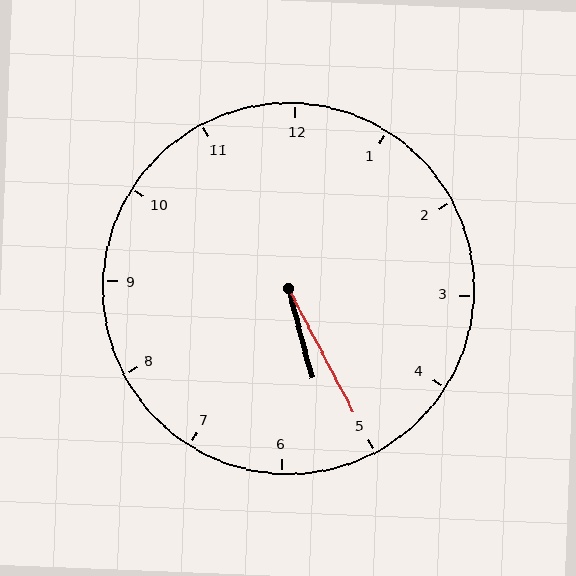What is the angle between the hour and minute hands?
Approximately 12 degrees.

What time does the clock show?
5:25.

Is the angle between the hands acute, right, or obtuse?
It is acute.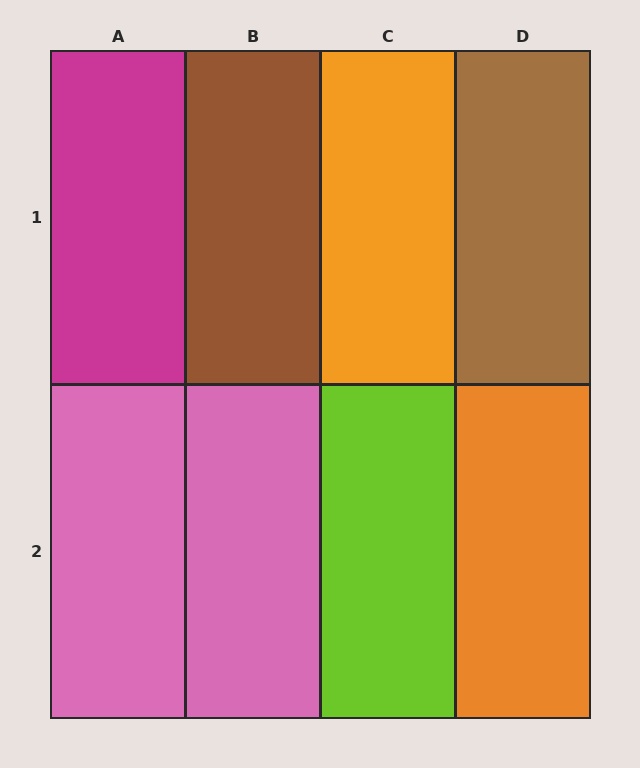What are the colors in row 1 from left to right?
Magenta, brown, orange, brown.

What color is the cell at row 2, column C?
Lime.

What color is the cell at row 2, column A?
Pink.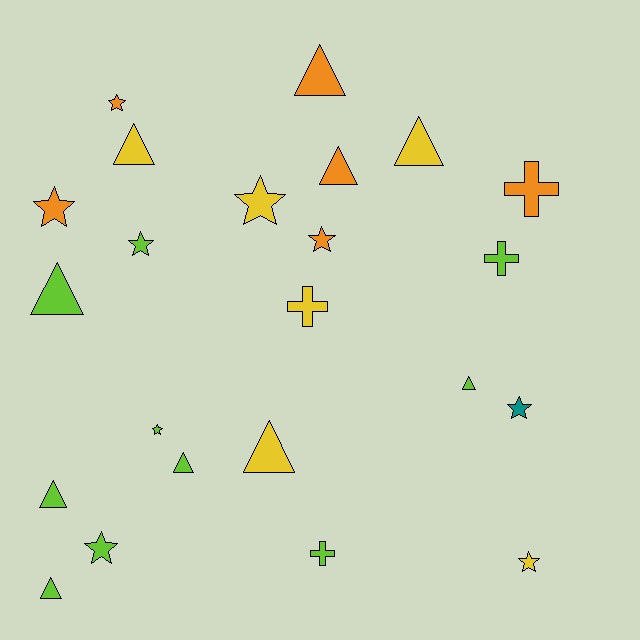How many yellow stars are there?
There are 2 yellow stars.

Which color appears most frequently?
Lime, with 10 objects.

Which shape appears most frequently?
Triangle, with 10 objects.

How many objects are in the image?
There are 23 objects.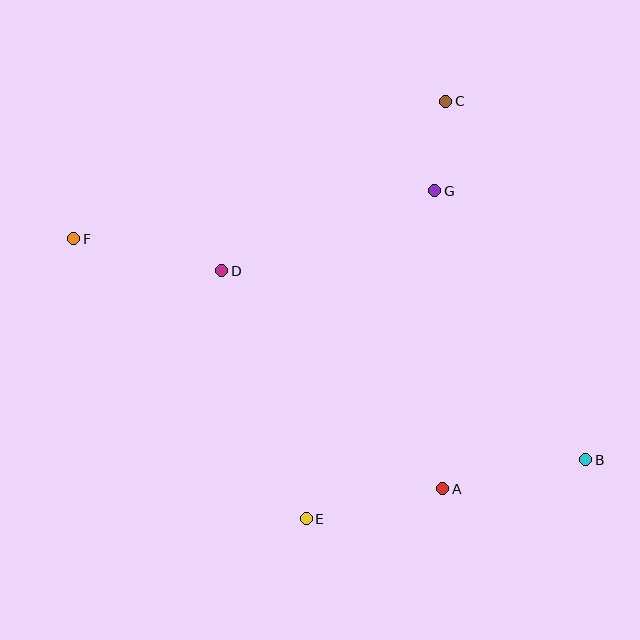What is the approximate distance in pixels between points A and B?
The distance between A and B is approximately 146 pixels.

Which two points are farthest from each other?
Points B and F are farthest from each other.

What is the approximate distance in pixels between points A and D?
The distance between A and D is approximately 310 pixels.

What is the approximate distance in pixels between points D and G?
The distance between D and G is approximately 227 pixels.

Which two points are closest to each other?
Points C and G are closest to each other.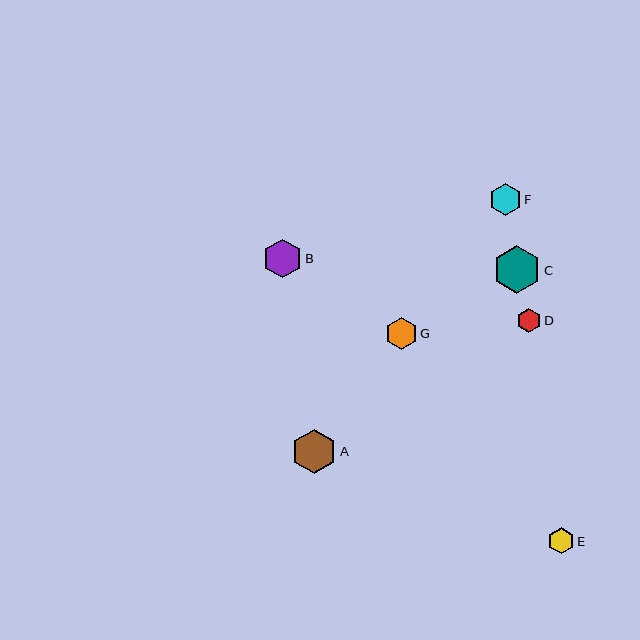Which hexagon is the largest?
Hexagon C is the largest with a size of approximately 48 pixels.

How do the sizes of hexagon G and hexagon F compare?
Hexagon G and hexagon F are approximately the same size.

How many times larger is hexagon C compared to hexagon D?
Hexagon C is approximately 1.9 times the size of hexagon D.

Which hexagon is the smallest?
Hexagon D is the smallest with a size of approximately 25 pixels.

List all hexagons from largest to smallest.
From largest to smallest: C, A, B, G, F, E, D.